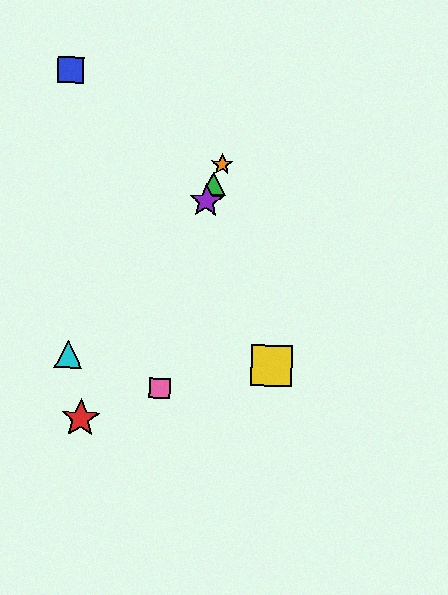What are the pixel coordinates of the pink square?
The pink square is at (160, 388).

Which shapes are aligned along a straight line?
The green triangle, the purple star, the orange star are aligned along a straight line.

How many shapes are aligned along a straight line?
3 shapes (the green triangle, the purple star, the orange star) are aligned along a straight line.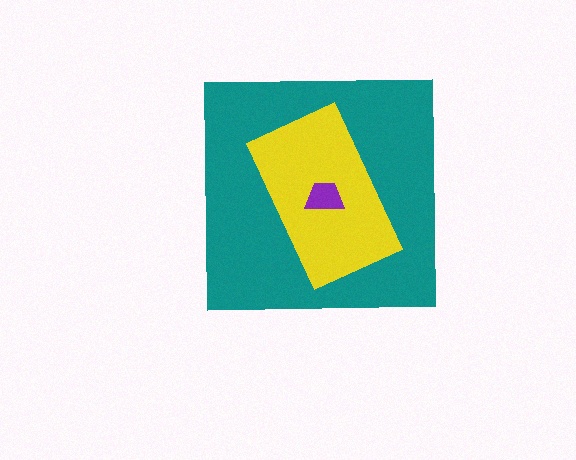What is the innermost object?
The purple trapezoid.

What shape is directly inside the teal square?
The yellow rectangle.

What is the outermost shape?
The teal square.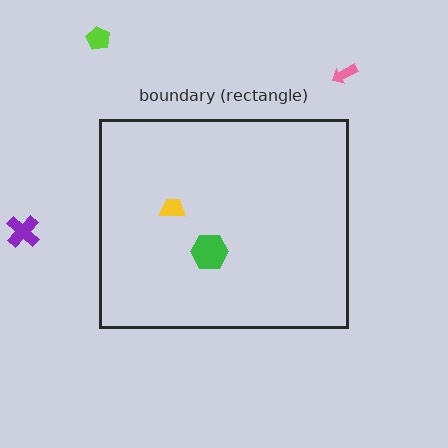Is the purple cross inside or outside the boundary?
Outside.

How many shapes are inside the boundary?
2 inside, 3 outside.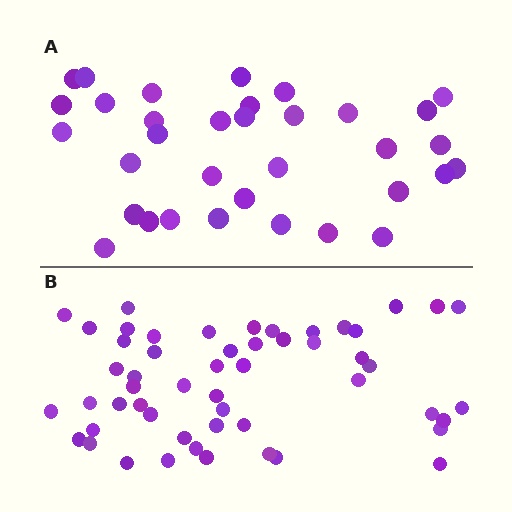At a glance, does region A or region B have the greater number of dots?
Region B (the bottom region) has more dots.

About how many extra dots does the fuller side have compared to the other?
Region B has approximately 20 more dots than region A.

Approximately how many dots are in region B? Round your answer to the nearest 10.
About 50 dots. (The exact count is 53, which rounds to 50.)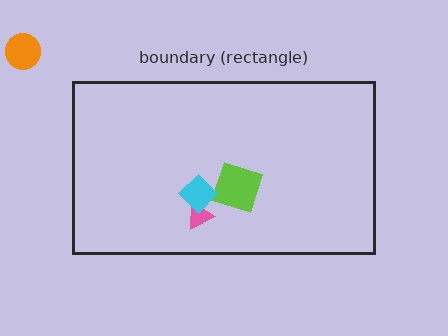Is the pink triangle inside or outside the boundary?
Inside.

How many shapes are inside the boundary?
3 inside, 1 outside.